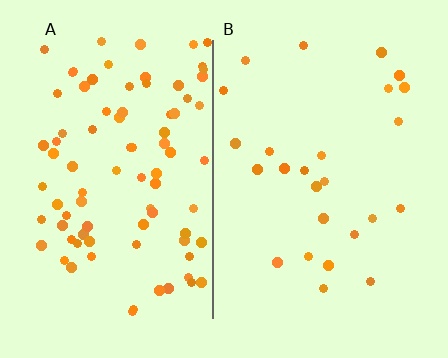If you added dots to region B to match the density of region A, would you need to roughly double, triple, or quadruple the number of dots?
Approximately triple.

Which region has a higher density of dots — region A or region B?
A (the left).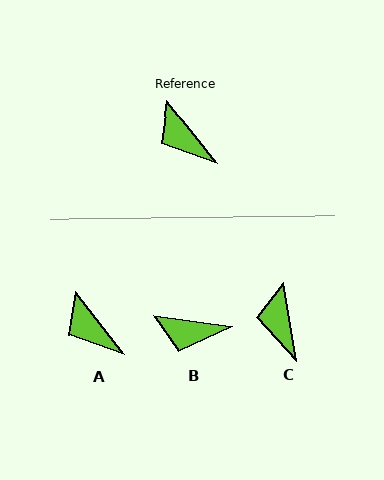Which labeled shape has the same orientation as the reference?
A.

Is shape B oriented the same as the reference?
No, it is off by about 44 degrees.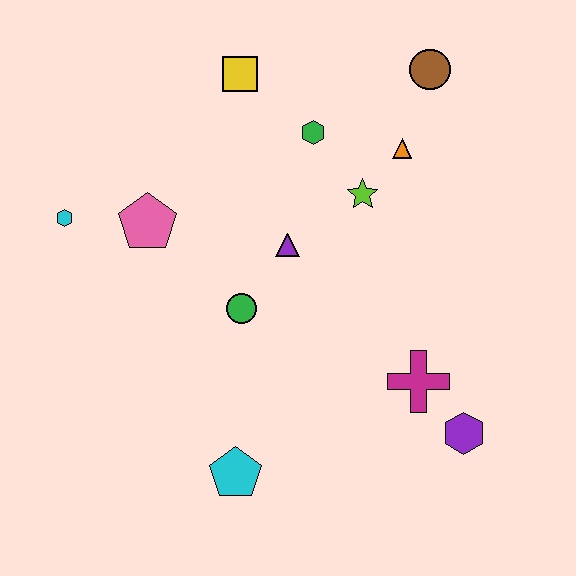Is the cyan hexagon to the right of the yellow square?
No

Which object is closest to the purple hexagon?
The magenta cross is closest to the purple hexagon.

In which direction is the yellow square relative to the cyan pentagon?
The yellow square is above the cyan pentagon.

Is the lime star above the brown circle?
No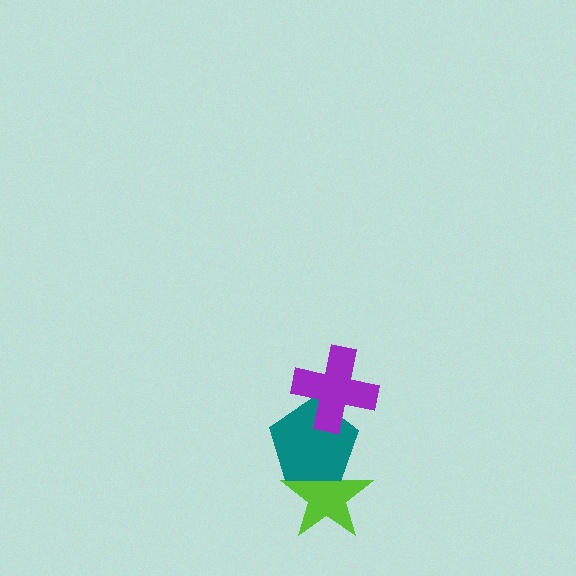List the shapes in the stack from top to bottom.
From top to bottom: the purple cross, the teal pentagon, the lime star.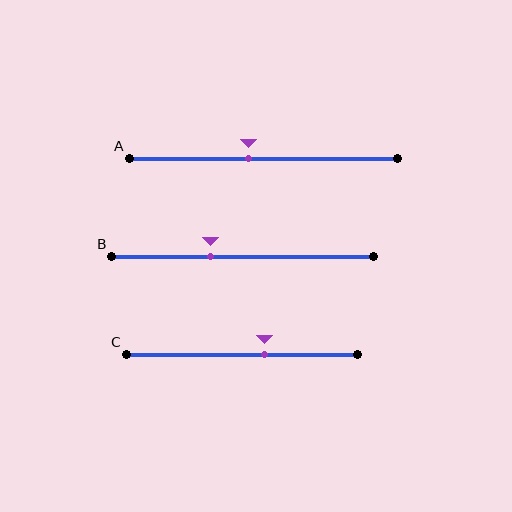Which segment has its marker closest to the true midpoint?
Segment A has its marker closest to the true midpoint.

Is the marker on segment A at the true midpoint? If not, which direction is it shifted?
No, the marker on segment A is shifted to the left by about 6% of the segment length.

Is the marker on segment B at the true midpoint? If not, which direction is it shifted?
No, the marker on segment B is shifted to the left by about 12% of the segment length.